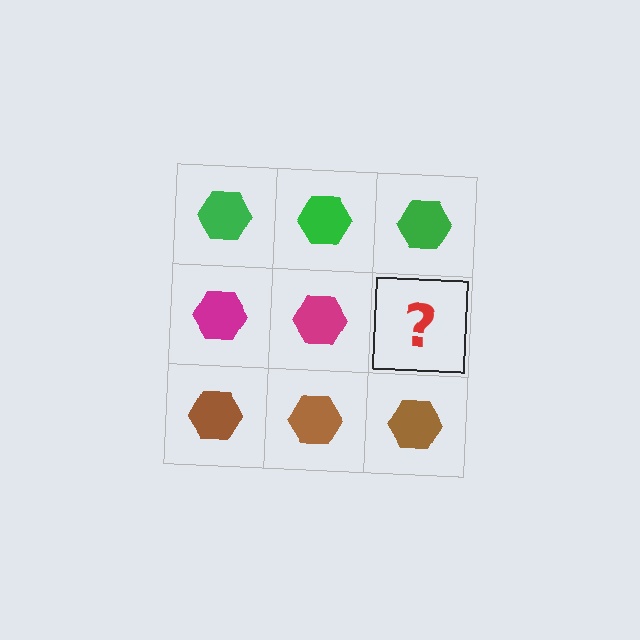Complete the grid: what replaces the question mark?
The question mark should be replaced with a magenta hexagon.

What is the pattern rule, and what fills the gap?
The rule is that each row has a consistent color. The gap should be filled with a magenta hexagon.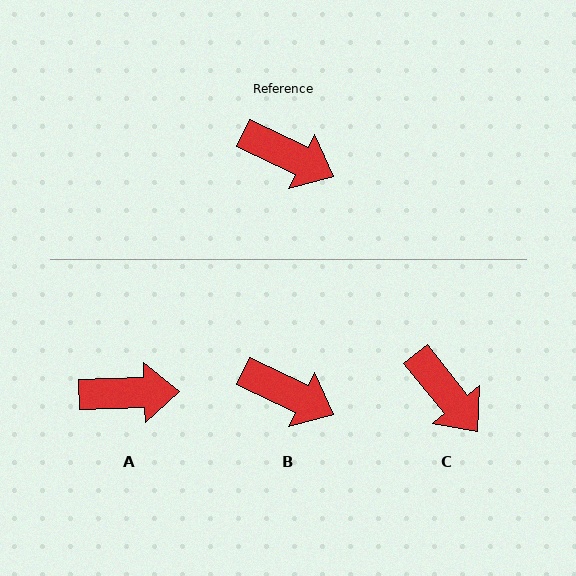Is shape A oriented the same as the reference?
No, it is off by about 27 degrees.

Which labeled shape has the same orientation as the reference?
B.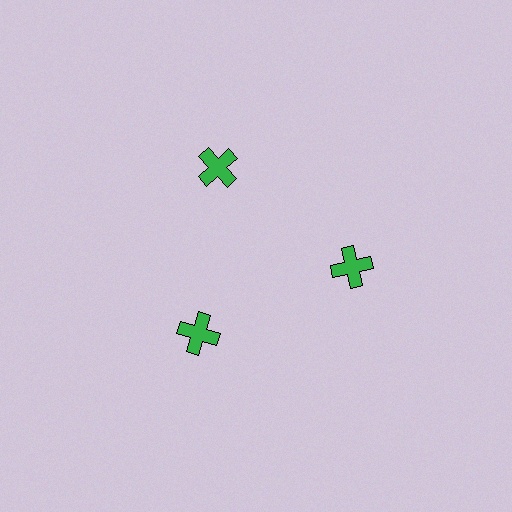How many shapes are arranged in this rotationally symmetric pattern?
There are 3 shapes, arranged in 3 groups of 1.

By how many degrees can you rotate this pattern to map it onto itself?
The pattern maps onto itself every 120 degrees of rotation.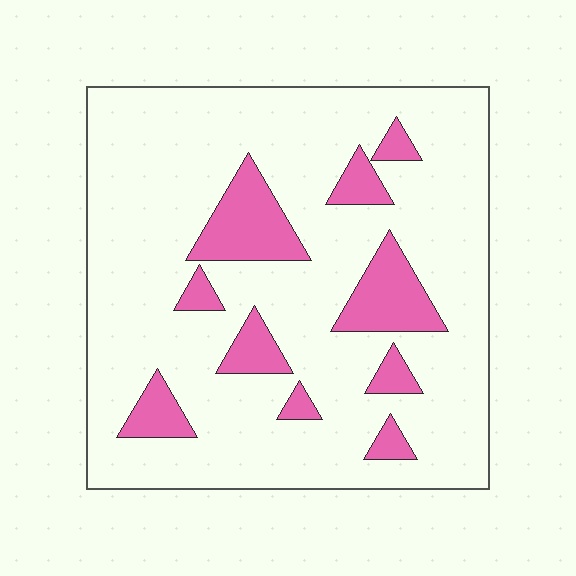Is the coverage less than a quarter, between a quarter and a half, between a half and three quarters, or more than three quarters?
Less than a quarter.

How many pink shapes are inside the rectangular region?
10.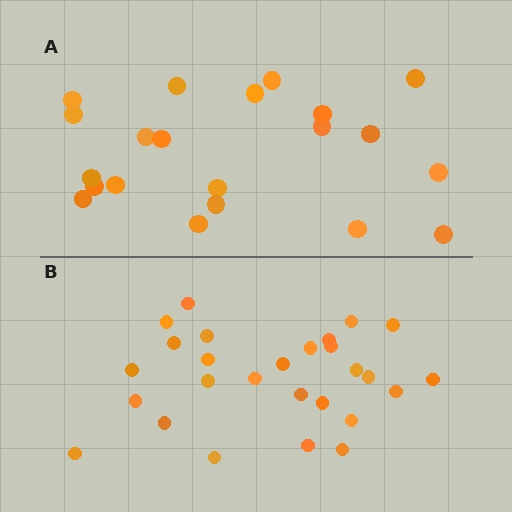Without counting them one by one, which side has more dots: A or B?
Region B (the bottom region) has more dots.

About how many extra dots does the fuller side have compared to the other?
Region B has about 6 more dots than region A.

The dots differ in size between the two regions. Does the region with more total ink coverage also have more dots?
No. Region A has more total ink coverage because its dots are larger, but region B actually contains more individual dots. Total area can be misleading — the number of items is what matters here.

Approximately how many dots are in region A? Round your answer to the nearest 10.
About 20 dots. (The exact count is 21, which rounds to 20.)